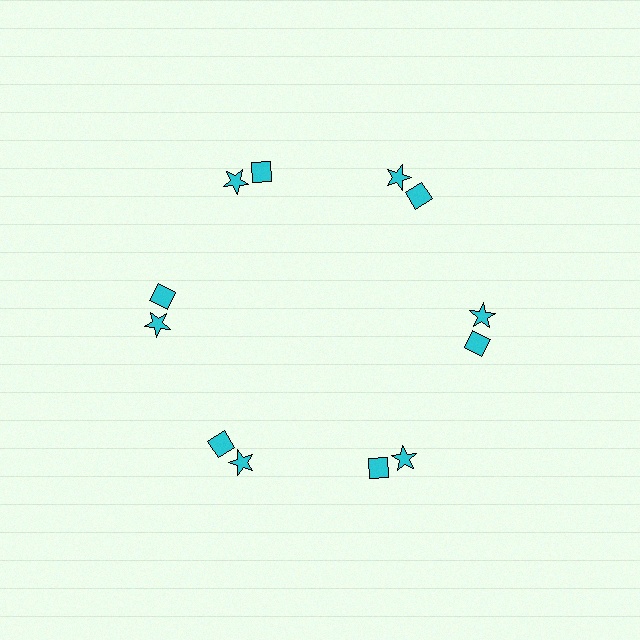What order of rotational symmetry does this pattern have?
This pattern has 6-fold rotational symmetry.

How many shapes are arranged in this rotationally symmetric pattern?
There are 12 shapes, arranged in 6 groups of 2.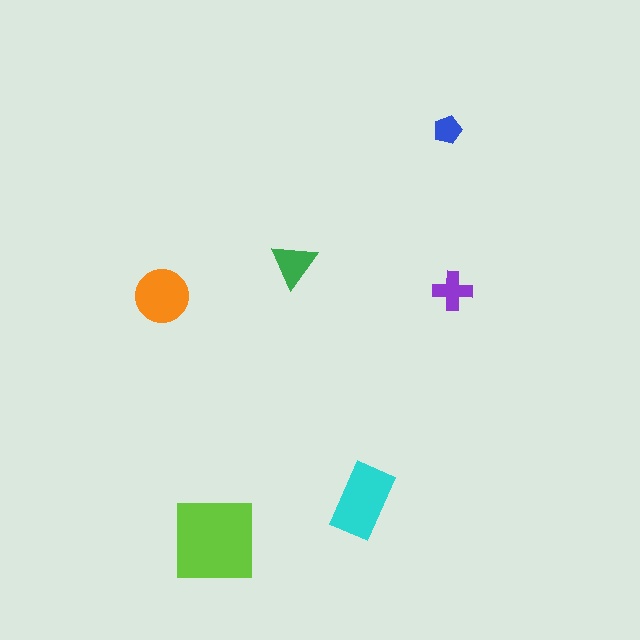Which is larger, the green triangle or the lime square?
The lime square.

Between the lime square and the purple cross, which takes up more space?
The lime square.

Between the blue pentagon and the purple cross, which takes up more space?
The purple cross.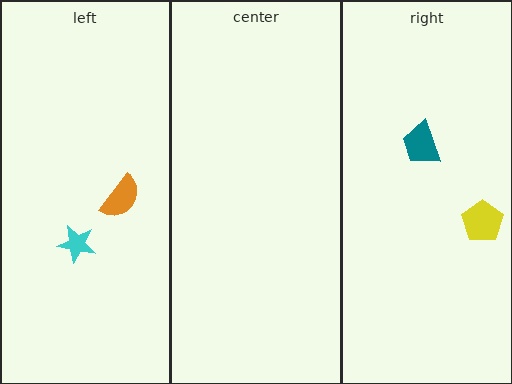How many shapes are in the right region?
2.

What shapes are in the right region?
The teal trapezoid, the yellow pentagon.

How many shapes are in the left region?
2.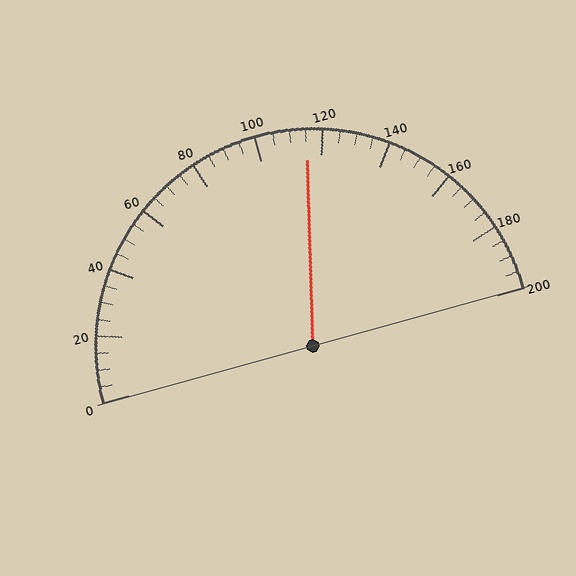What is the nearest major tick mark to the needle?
The nearest major tick mark is 120.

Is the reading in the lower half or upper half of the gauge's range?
The reading is in the upper half of the range (0 to 200).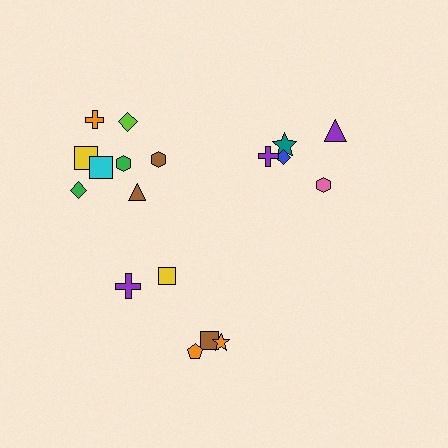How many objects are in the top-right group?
There are 5 objects.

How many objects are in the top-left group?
There are 8 objects.